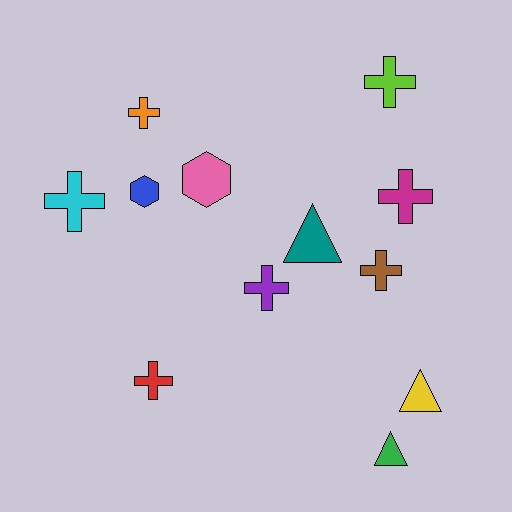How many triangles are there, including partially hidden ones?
There are 3 triangles.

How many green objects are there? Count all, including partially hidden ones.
There is 1 green object.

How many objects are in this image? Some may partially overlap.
There are 12 objects.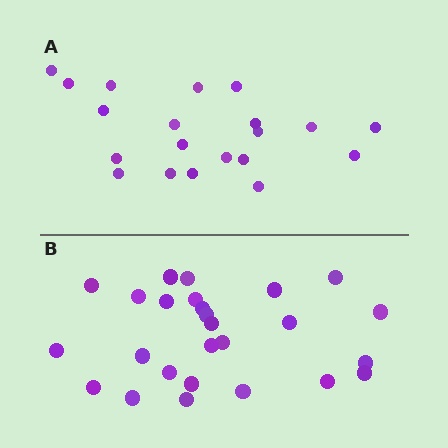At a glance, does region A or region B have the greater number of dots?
Region B (the bottom region) has more dots.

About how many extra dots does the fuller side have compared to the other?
Region B has about 6 more dots than region A.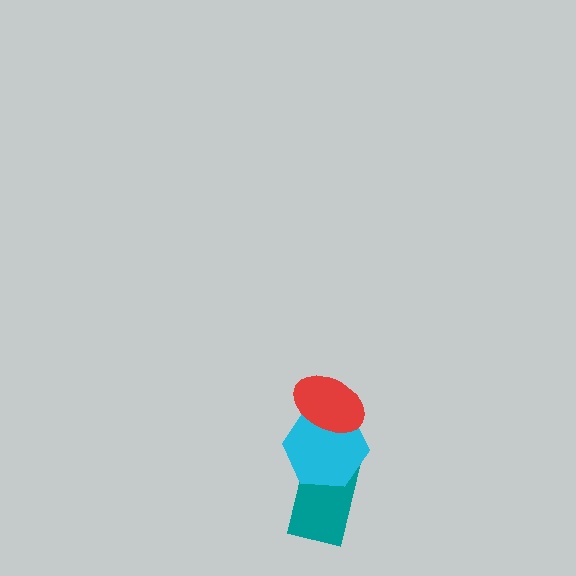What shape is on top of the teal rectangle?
The cyan hexagon is on top of the teal rectangle.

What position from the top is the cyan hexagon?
The cyan hexagon is 2nd from the top.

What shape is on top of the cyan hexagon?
The red ellipse is on top of the cyan hexagon.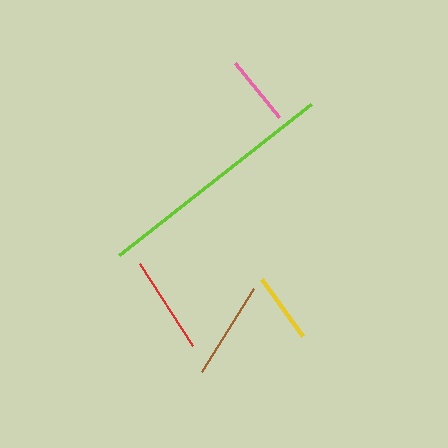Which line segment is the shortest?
The pink line is the shortest at approximately 70 pixels.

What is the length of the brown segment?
The brown segment is approximately 99 pixels long.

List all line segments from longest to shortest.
From longest to shortest: lime, brown, red, yellow, pink.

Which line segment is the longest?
The lime line is the longest at approximately 244 pixels.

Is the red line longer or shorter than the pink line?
The red line is longer than the pink line.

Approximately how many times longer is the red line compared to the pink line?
The red line is approximately 1.4 times the length of the pink line.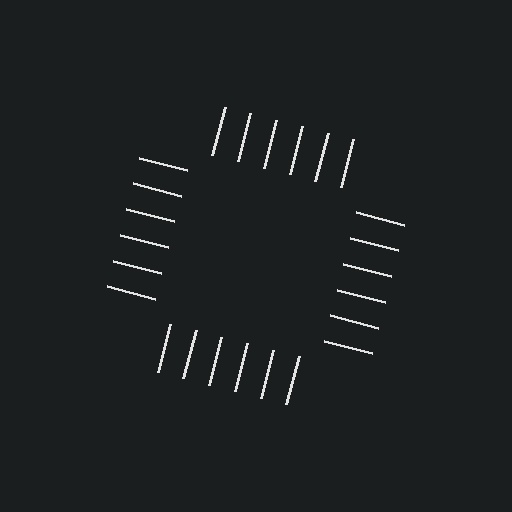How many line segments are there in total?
24 — 6 along each of the 4 edges.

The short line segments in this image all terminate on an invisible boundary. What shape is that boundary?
An illusory square — the line segments terminate on its edges but no continuous stroke is drawn.